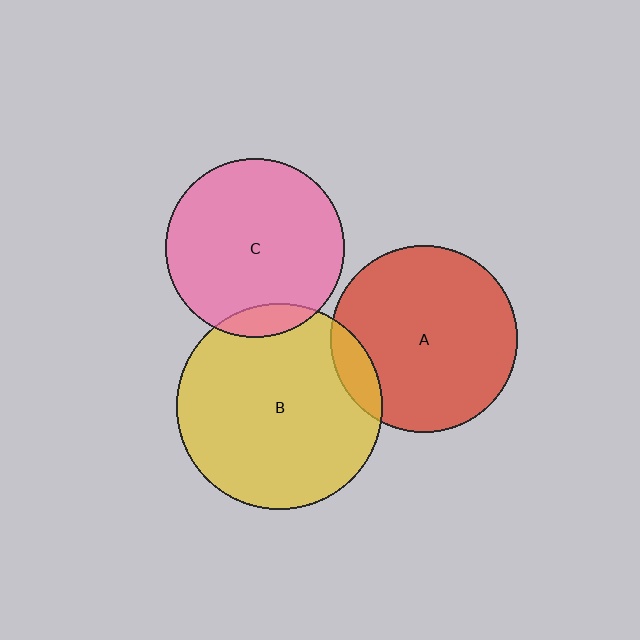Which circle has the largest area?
Circle B (yellow).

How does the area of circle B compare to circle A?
Approximately 1.2 times.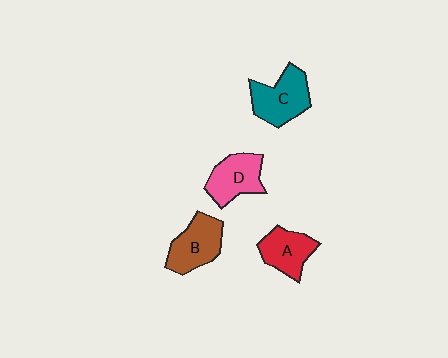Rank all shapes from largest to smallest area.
From largest to smallest: C (teal), B (brown), D (pink), A (red).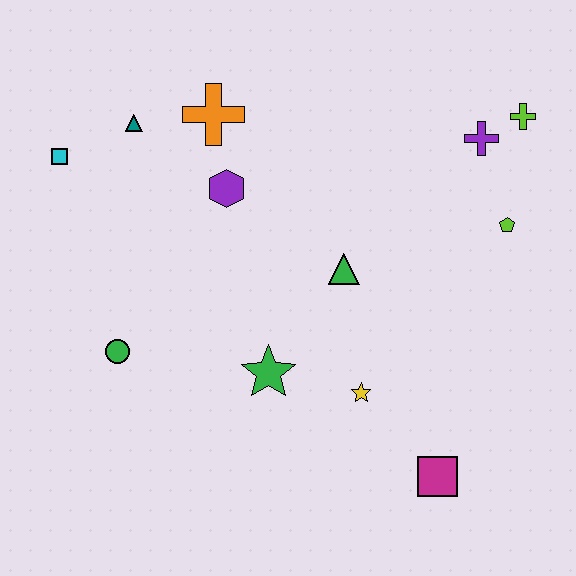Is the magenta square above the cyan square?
No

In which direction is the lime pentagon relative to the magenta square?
The lime pentagon is above the magenta square.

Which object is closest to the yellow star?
The green star is closest to the yellow star.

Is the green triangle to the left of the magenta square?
Yes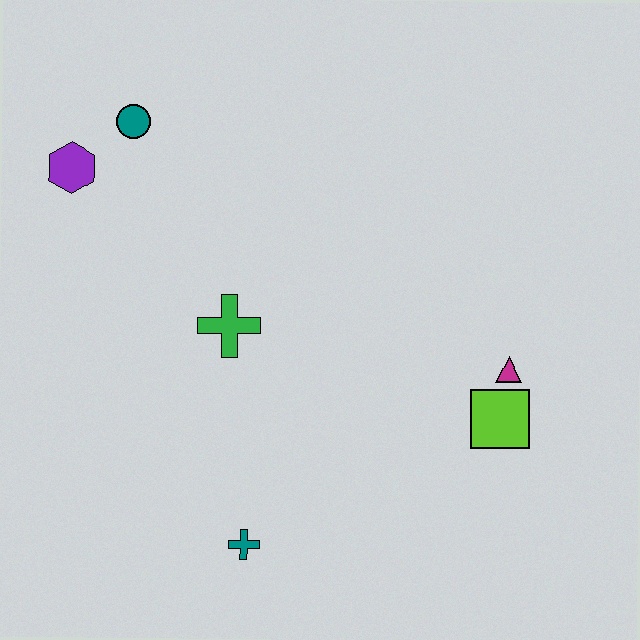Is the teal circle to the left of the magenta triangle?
Yes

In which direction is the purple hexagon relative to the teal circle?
The purple hexagon is to the left of the teal circle.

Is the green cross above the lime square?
Yes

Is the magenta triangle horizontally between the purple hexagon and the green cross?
No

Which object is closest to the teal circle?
The purple hexagon is closest to the teal circle.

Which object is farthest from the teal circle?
The lime square is farthest from the teal circle.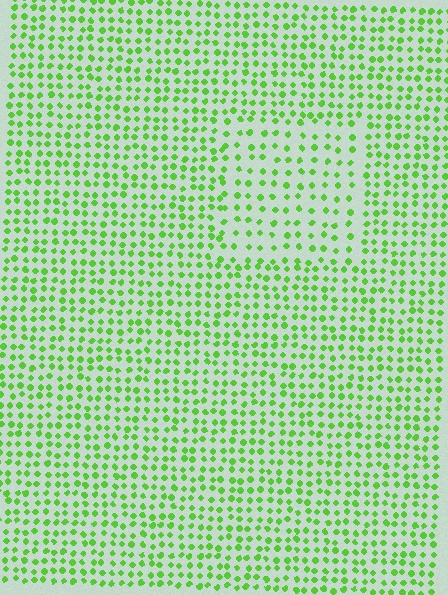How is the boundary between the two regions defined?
The boundary is defined by a change in element density (approximately 1.7x ratio). All elements are the same color, size, and shape.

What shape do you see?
I see a rectangle.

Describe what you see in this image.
The image contains small lime elements arranged at two different densities. A rectangle-shaped region is visible where the elements are less densely packed than the surrounding area.